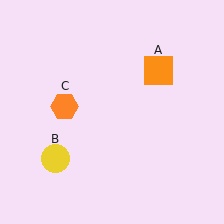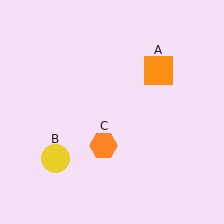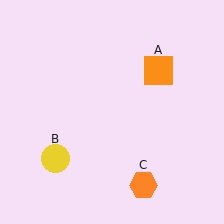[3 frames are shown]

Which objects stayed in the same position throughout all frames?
Orange square (object A) and yellow circle (object B) remained stationary.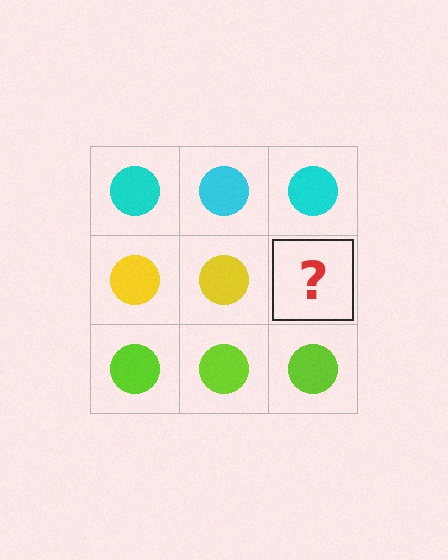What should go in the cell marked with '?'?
The missing cell should contain a yellow circle.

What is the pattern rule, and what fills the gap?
The rule is that each row has a consistent color. The gap should be filled with a yellow circle.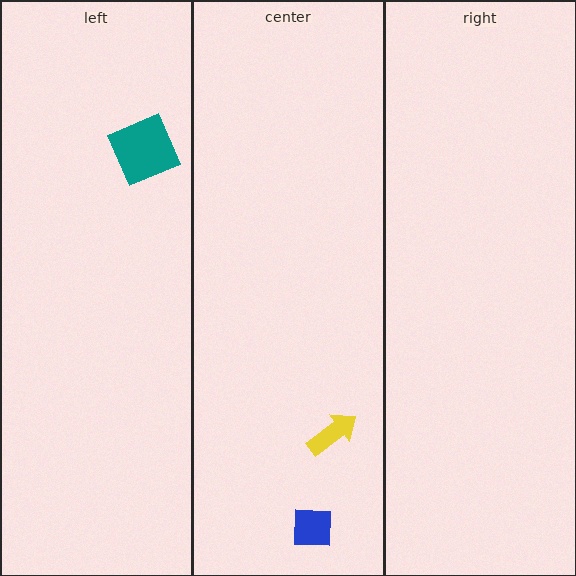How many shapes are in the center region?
2.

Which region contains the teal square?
The left region.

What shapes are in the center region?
The yellow arrow, the blue square.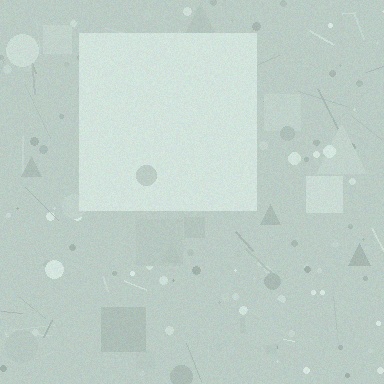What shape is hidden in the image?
A square is hidden in the image.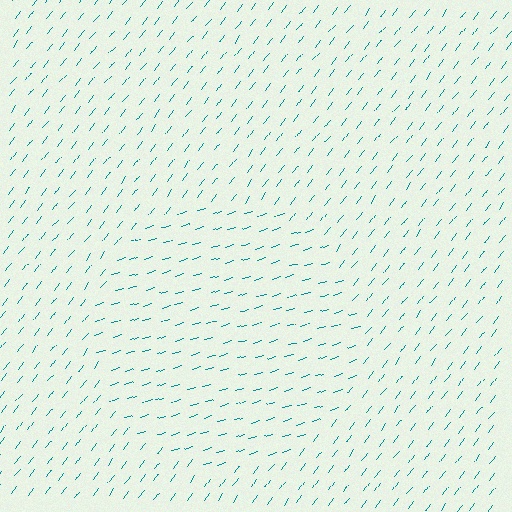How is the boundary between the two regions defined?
The boundary is defined purely by a change in line orientation (approximately 35 degrees difference). All lines are the same color and thickness.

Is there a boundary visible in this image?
Yes, there is a texture boundary formed by a change in line orientation.